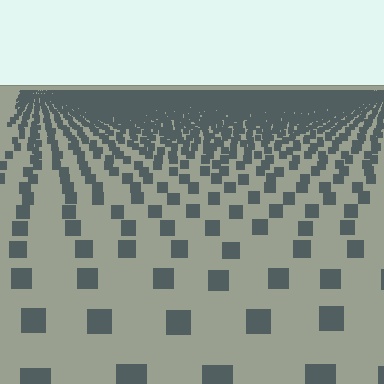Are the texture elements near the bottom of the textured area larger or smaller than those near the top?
Larger. Near the bottom, elements are closer to the viewer and appear at a bigger on-screen size.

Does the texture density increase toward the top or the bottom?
Density increases toward the top.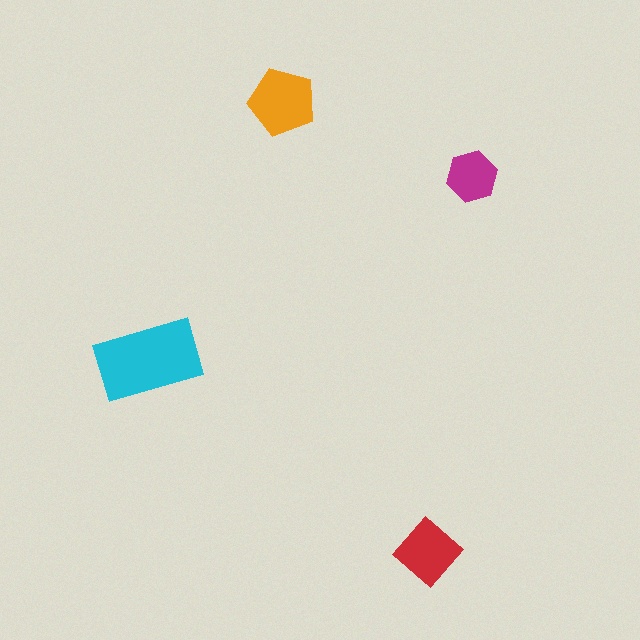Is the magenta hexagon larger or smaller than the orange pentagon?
Smaller.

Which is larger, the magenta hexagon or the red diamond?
The red diamond.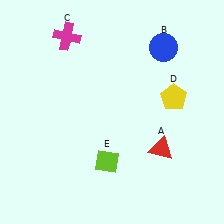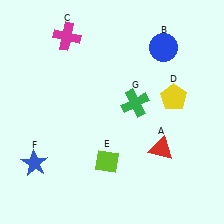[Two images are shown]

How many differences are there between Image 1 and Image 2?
There are 2 differences between the two images.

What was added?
A blue star (F), a green cross (G) were added in Image 2.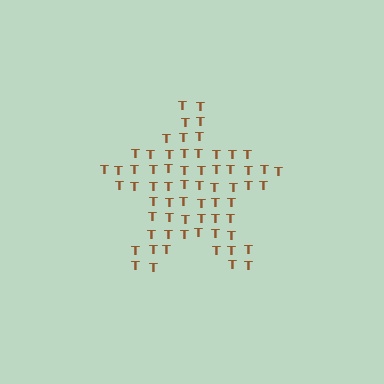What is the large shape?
The large shape is a star.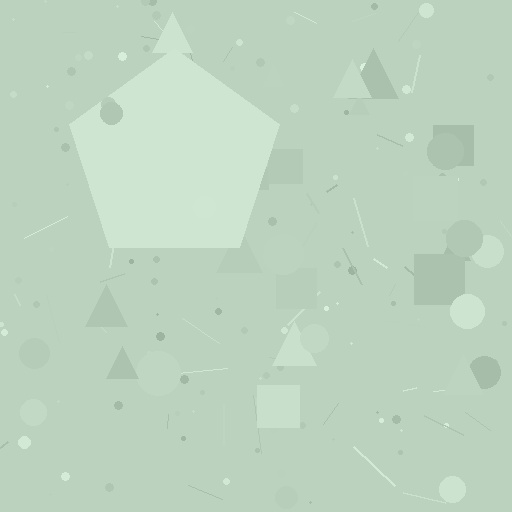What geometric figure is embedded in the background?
A pentagon is embedded in the background.